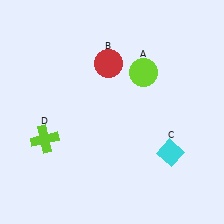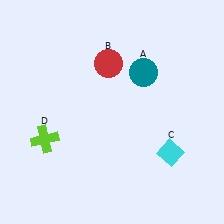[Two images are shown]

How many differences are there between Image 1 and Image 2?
There is 1 difference between the two images.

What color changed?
The circle (A) changed from lime in Image 1 to teal in Image 2.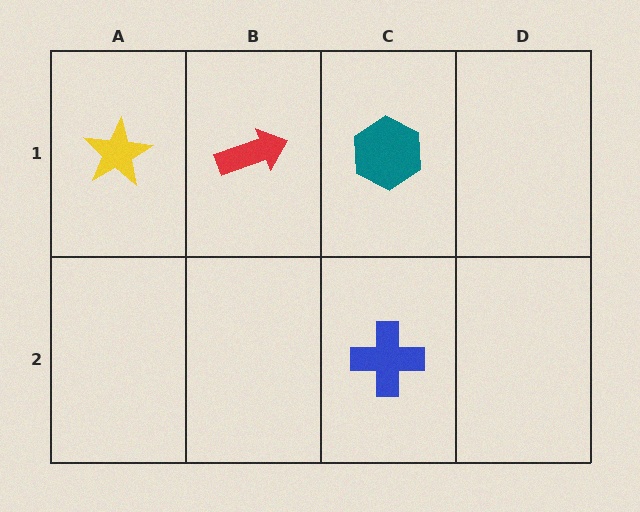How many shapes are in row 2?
1 shape.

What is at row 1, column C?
A teal hexagon.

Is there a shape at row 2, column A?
No, that cell is empty.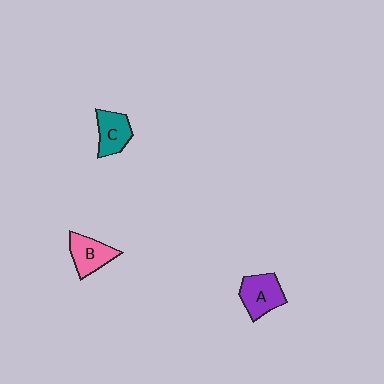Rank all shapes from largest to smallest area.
From largest to smallest: A (purple), B (pink), C (teal).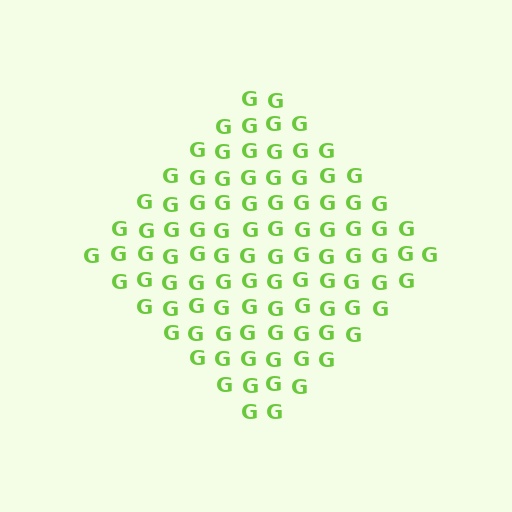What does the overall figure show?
The overall figure shows a diamond.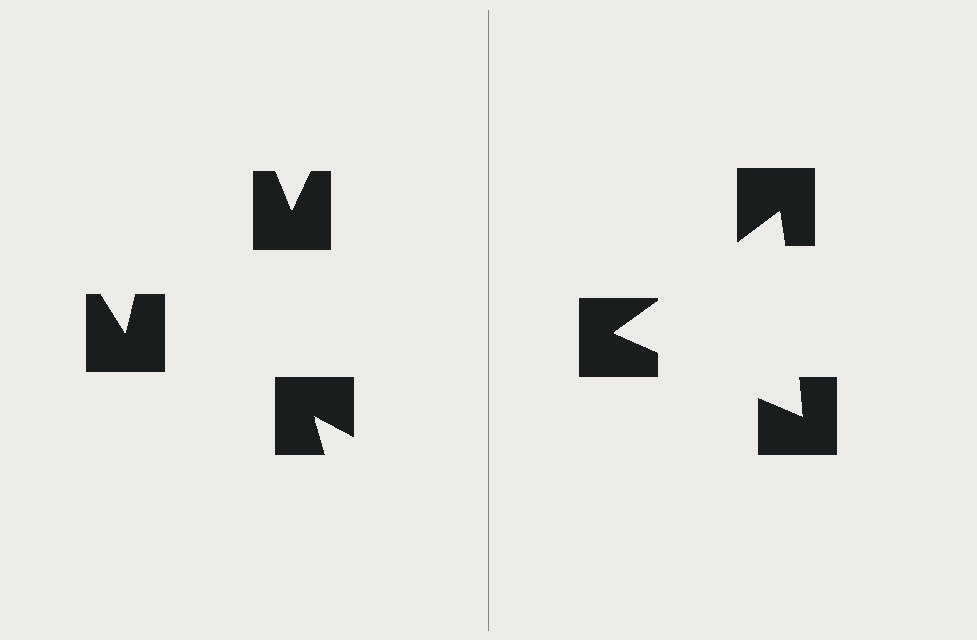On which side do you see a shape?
An illusory triangle appears on the right side. On the left side the wedge cuts are rotated, so no coherent shape forms.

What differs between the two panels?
The notched squares are positioned identically on both sides; only the wedge orientations differ. On the right they align to a triangle; on the left they are misaligned.